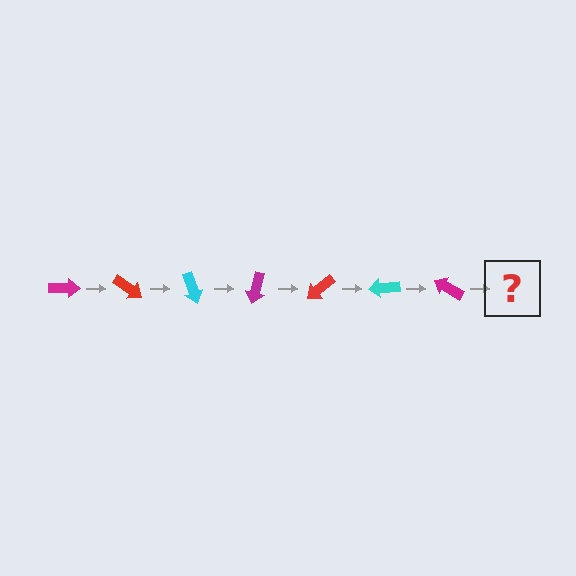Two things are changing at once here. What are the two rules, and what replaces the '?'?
The two rules are that it rotates 35 degrees each step and the color cycles through magenta, red, and cyan. The '?' should be a red arrow, rotated 245 degrees from the start.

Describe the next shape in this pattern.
It should be a red arrow, rotated 245 degrees from the start.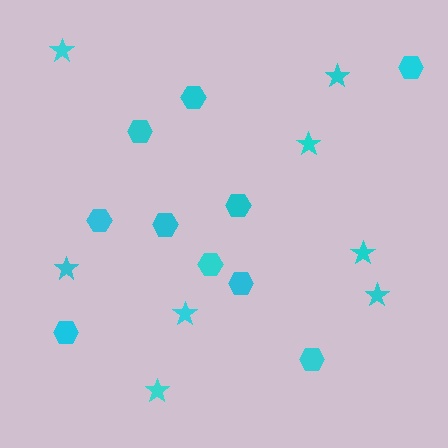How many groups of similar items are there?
There are 2 groups: one group of hexagons (10) and one group of stars (8).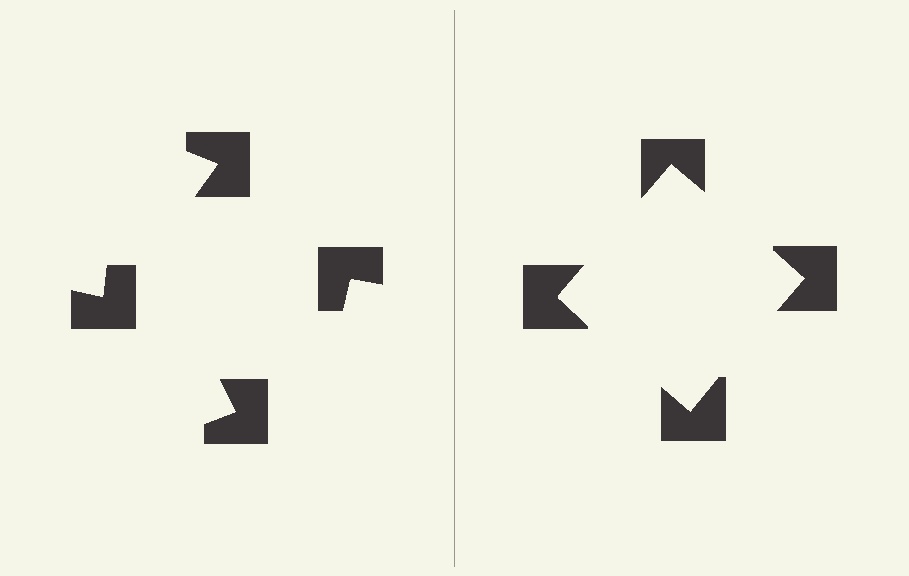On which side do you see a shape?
An illusory square appears on the right side. On the left side the wedge cuts are rotated, so no coherent shape forms.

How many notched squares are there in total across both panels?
8 — 4 on each side.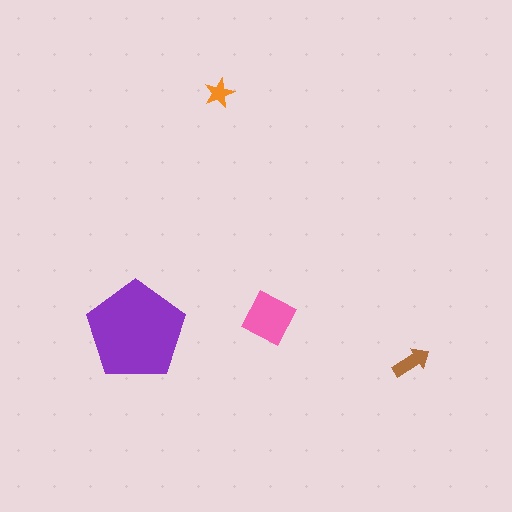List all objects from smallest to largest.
The orange star, the brown arrow, the pink diamond, the purple pentagon.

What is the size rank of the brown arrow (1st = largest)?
3rd.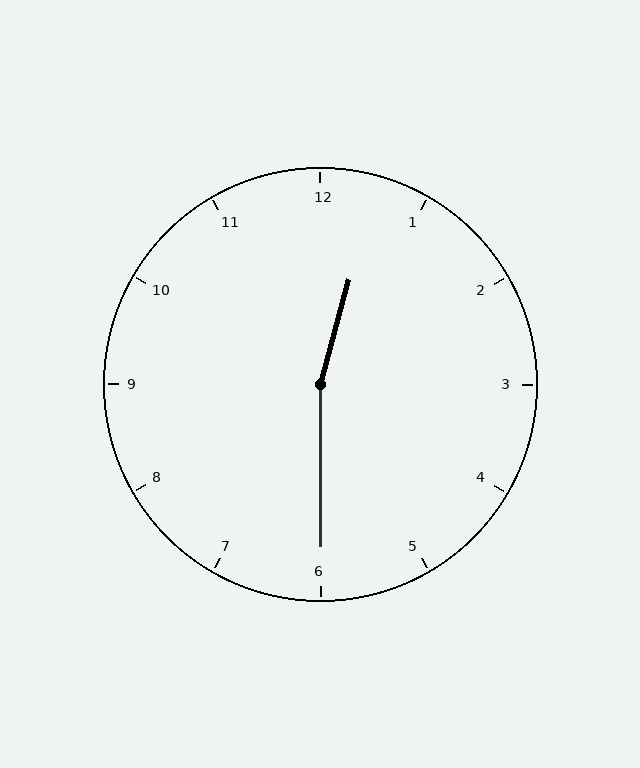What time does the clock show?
12:30.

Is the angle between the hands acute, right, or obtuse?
It is obtuse.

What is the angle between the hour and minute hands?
Approximately 165 degrees.